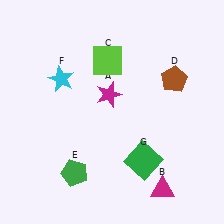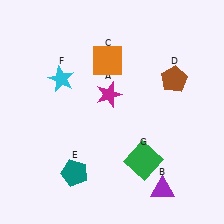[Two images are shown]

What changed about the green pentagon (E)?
In Image 1, E is green. In Image 2, it changed to teal.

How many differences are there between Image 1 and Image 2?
There are 3 differences between the two images.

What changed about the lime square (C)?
In Image 1, C is lime. In Image 2, it changed to orange.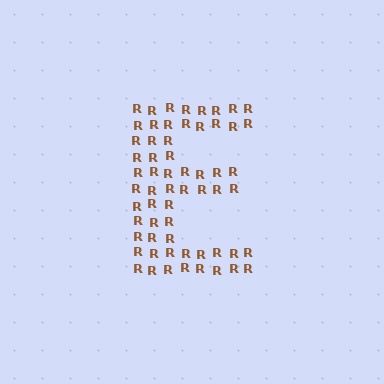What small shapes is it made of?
It is made of small letter R's.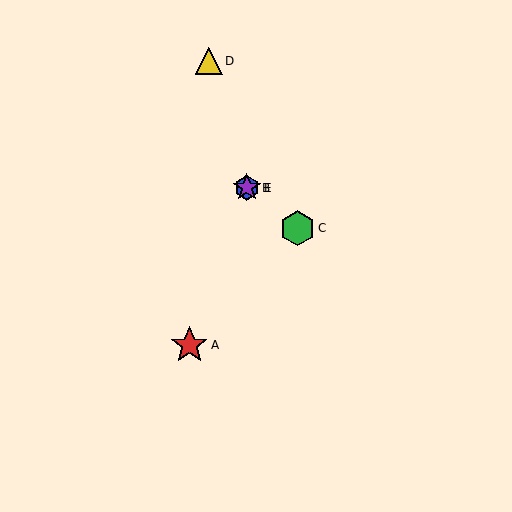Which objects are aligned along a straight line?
Objects A, B, E are aligned along a straight line.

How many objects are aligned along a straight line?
3 objects (A, B, E) are aligned along a straight line.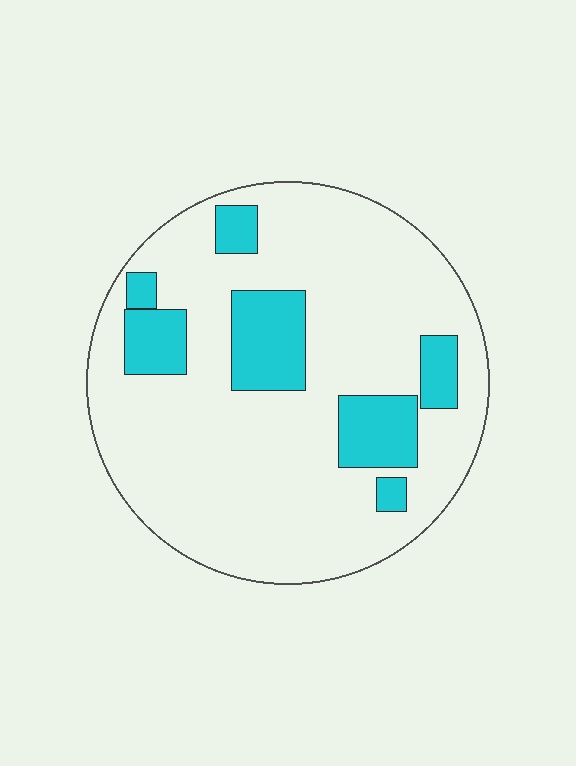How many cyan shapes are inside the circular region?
7.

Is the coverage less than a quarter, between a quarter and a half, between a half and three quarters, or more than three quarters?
Less than a quarter.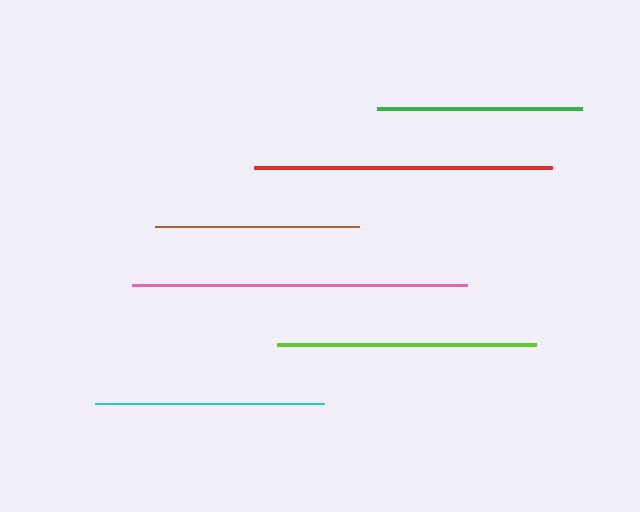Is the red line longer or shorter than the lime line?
The red line is longer than the lime line.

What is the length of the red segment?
The red segment is approximately 298 pixels long.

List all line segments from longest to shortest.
From longest to shortest: pink, red, lime, cyan, green, brown.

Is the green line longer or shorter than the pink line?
The pink line is longer than the green line.